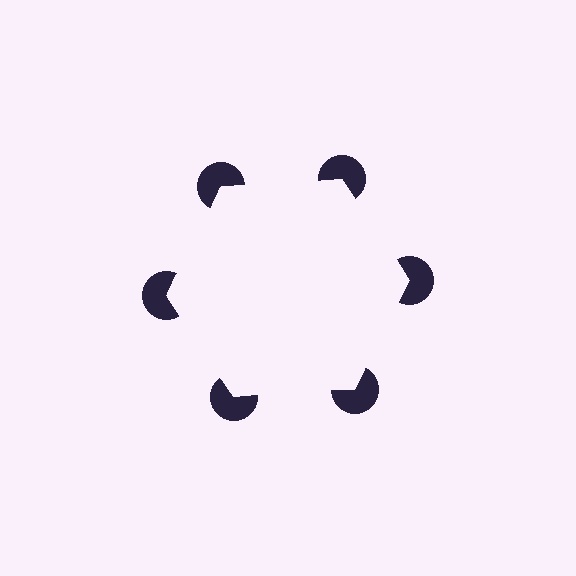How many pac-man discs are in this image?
There are 6 — one at each vertex of the illusory hexagon.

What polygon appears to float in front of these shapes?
An illusory hexagon — its edges are inferred from the aligned wedge cuts in the pac-man discs, not physically drawn.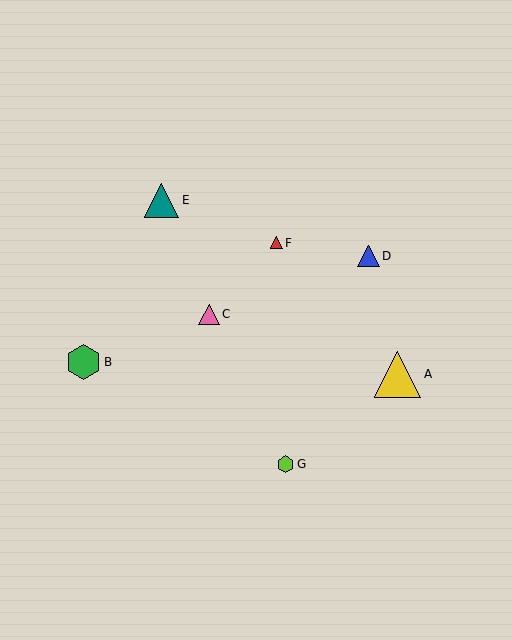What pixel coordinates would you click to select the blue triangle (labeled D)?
Click at (369, 256) to select the blue triangle D.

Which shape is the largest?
The yellow triangle (labeled A) is the largest.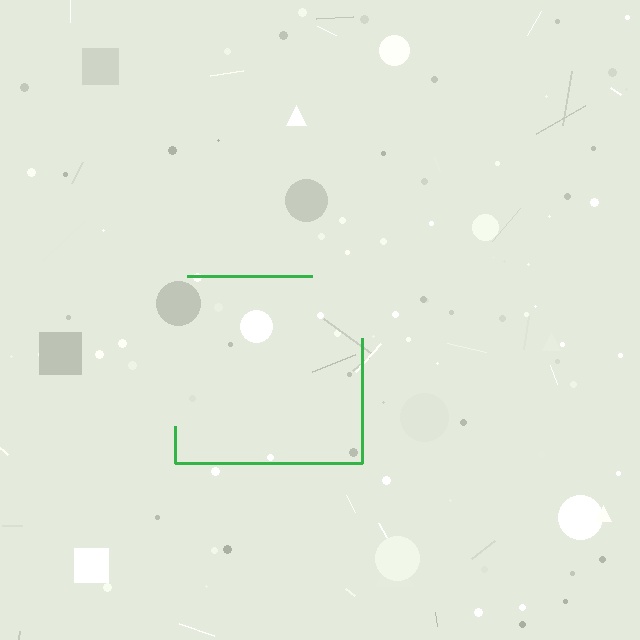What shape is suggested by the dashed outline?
The dashed outline suggests a square.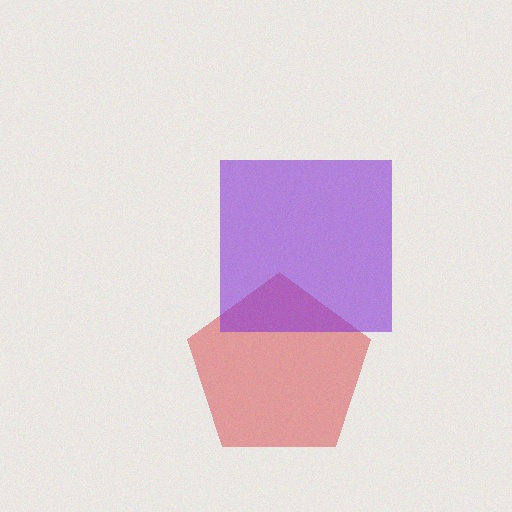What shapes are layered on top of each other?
The layered shapes are: a red pentagon, a purple square.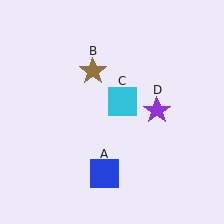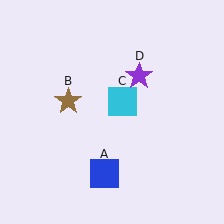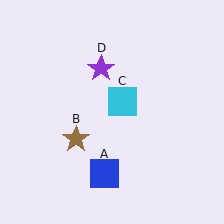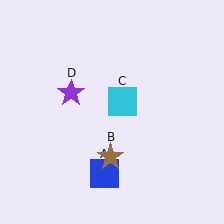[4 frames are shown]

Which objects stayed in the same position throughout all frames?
Blue square (object A) and cyan square (object C) remained stationary.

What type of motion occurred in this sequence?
The brown star (object B), purple star (object D) rotated counterclockwise around the center of the scene.